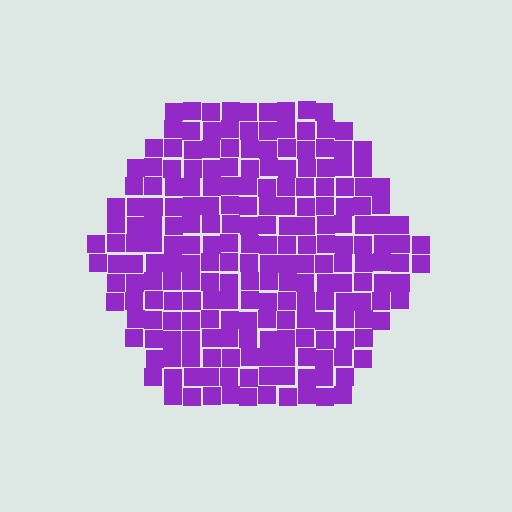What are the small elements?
The small elements are squares.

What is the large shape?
The large shape is a hexagon.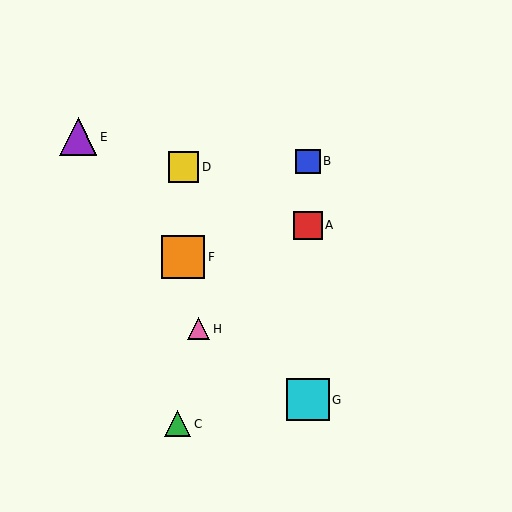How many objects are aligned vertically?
3 objects (A, B, G) are aligned vertically.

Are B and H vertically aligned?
No, B is at x≈308 and H is at x≈199.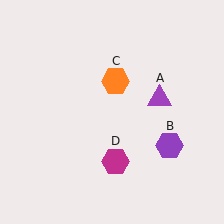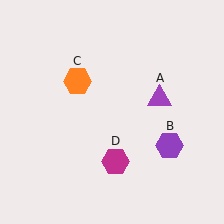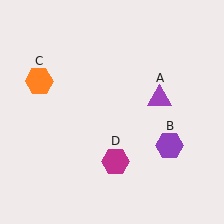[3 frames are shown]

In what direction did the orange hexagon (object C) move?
The orange hexagon (object C) moved left.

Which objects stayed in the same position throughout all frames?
Purple triangle (object A) and purple hexagon (object B) and magenta hexagon (object D) remained stationary.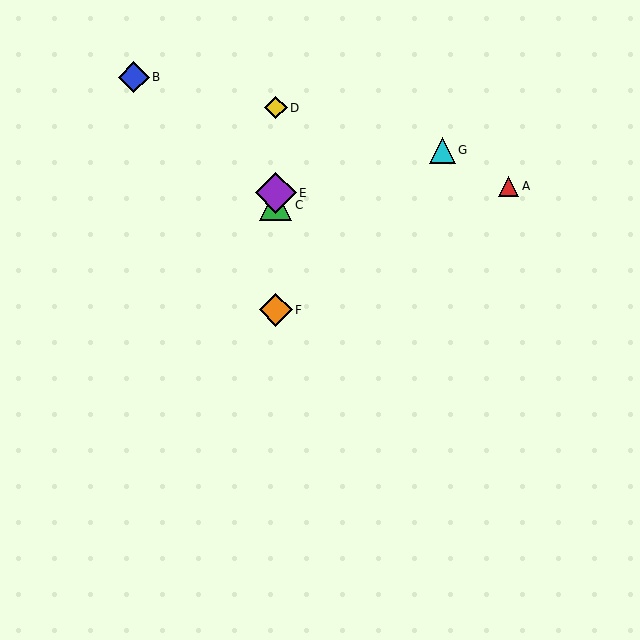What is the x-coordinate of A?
Object A is at x≈509.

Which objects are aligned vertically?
Objects C, D, E, F are aligned vertically.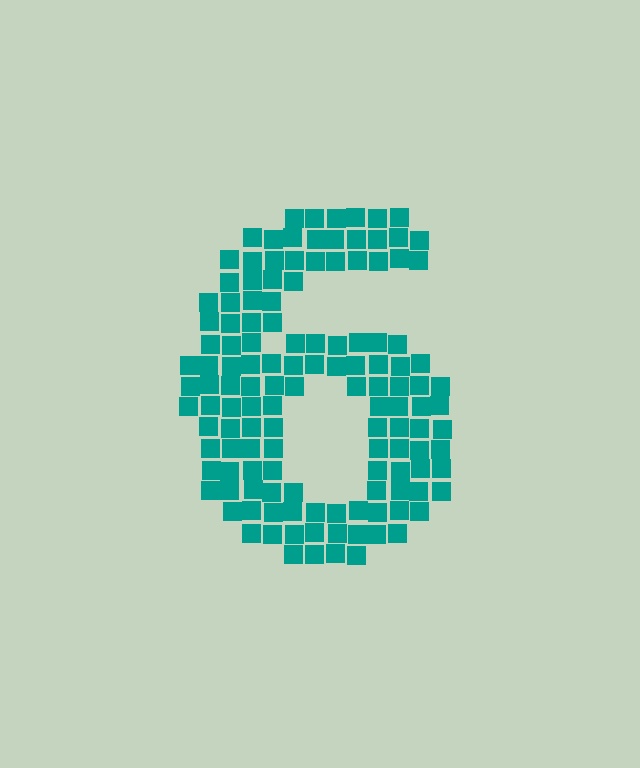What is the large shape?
The large shape is the digit 6.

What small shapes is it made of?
It is made of small squares.